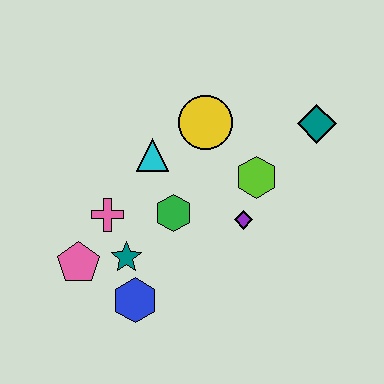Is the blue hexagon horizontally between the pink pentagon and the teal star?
No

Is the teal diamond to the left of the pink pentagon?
No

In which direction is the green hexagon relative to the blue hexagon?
The green hexagon is above the blue hexagon.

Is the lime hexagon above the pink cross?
Yes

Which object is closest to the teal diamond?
The lime hexagon is closest to the teal diamond.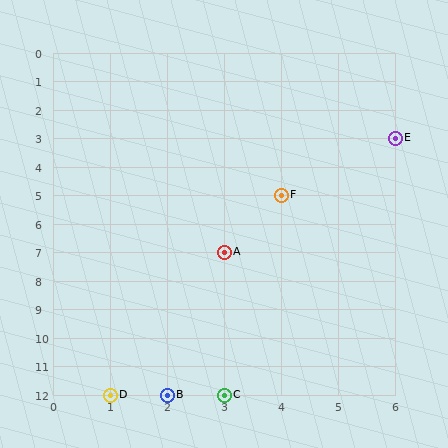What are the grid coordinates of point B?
Point B is at grid coordinates (2, 12).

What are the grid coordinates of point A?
Point A is at grid coordinates (3, 7).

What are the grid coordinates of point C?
Point C is at grid coordinates (3, 12).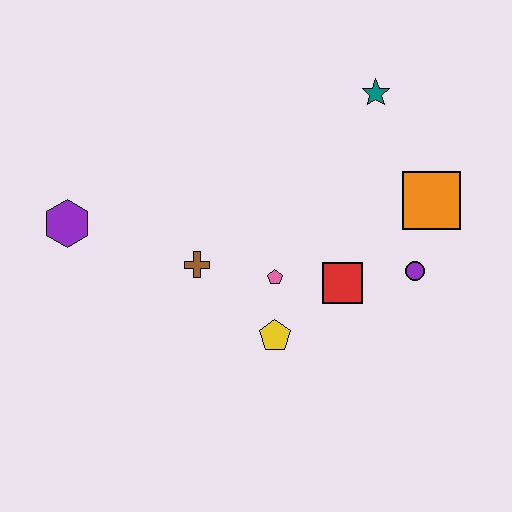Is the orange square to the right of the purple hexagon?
Yes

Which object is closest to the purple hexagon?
The brown cross is closest to the purple hexagon.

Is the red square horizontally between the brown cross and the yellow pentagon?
No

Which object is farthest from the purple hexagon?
The orange square is farthest from the purple hexagon.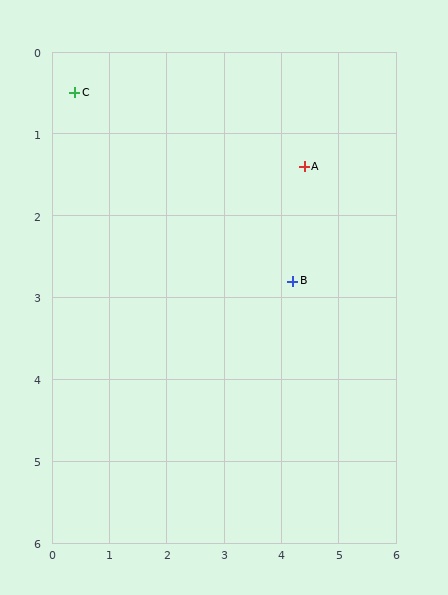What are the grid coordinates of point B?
Point B is at approximately (4.2, 2.8).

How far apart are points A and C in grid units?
Points A and C are about 4.1 grid units apart.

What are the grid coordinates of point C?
Point C is at approximately (0.4, 0.5).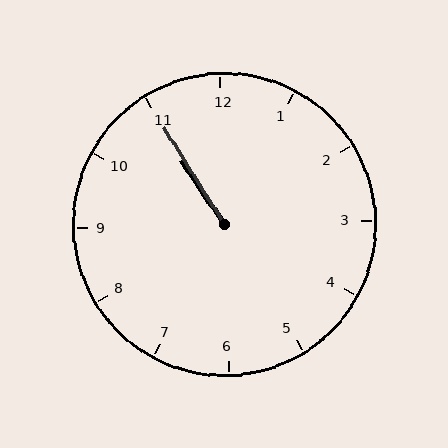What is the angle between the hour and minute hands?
Approximately 2 degrees.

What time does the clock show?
10:55.